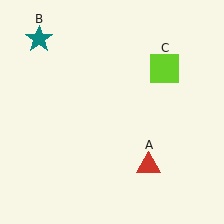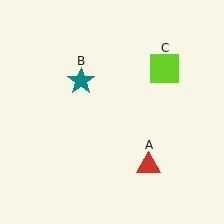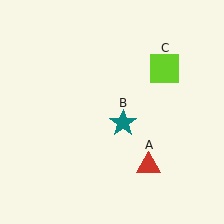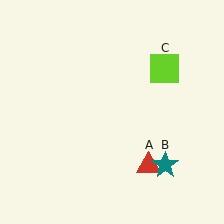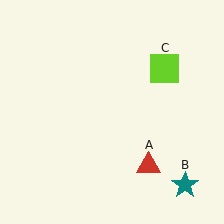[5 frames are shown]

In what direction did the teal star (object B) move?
The teal star (object B) moved down and to the right.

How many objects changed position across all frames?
1 object changed position: teal star (object B).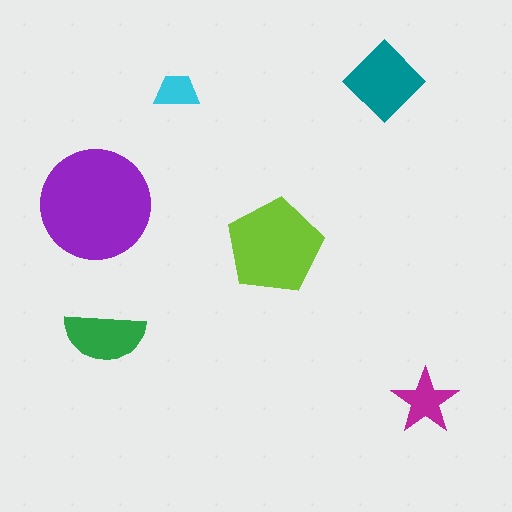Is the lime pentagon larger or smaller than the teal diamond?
Larger.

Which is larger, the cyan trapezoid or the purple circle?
The purple circle.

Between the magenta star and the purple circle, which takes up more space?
The purple circle.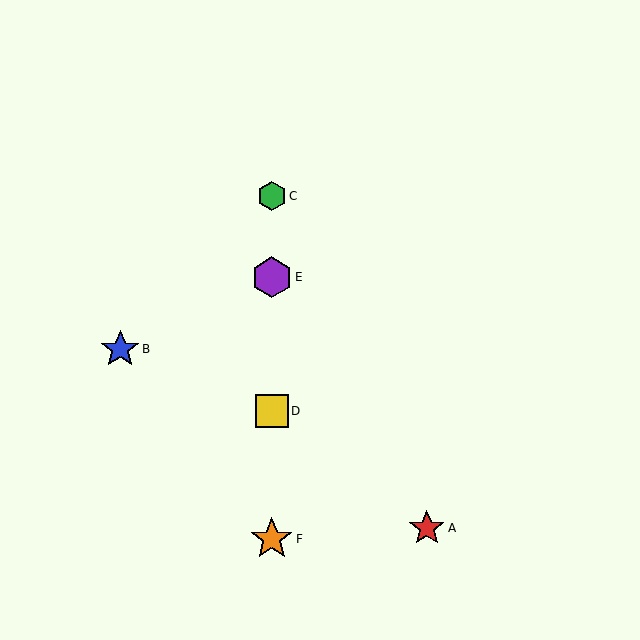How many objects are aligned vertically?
4 objects (C, D, E, F) are aligned vertically.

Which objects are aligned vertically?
Objects C, D, E, F are aligned vertically.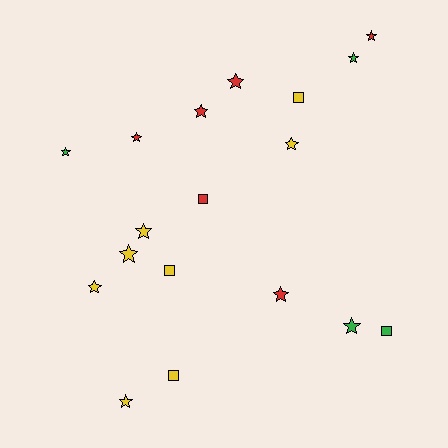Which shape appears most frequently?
Star, with 13 objects.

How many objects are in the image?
There are 18 objects.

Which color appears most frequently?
Yellow, with 8 objects.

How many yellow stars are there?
There are 5 yellow stars.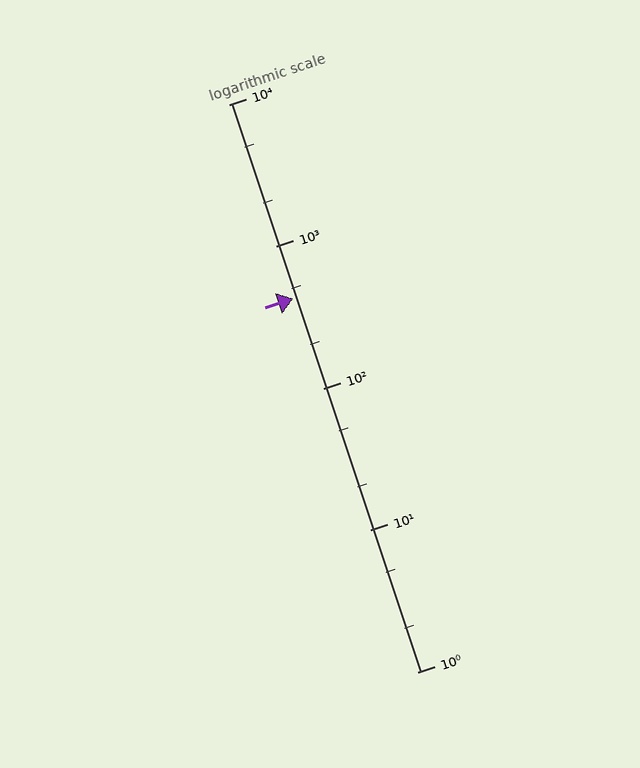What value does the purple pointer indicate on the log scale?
The pointer indicates approximately 430.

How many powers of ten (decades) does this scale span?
The scale spans 4 decades, from 1 to 10000.